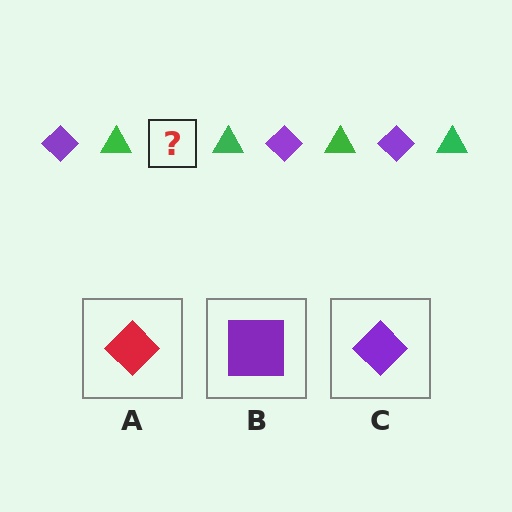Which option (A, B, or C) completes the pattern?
C.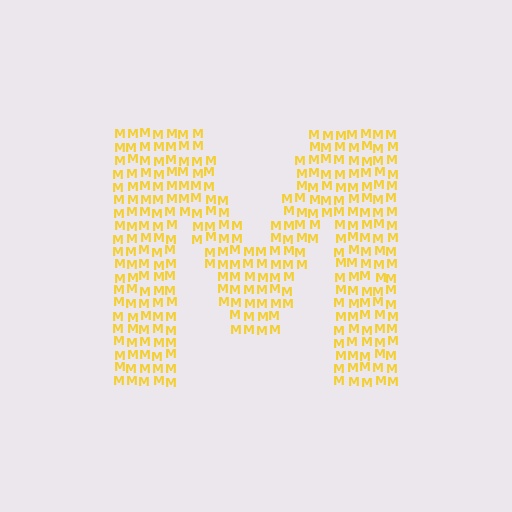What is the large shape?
The large shape is the letter M.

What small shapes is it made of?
It is made of small letter M's.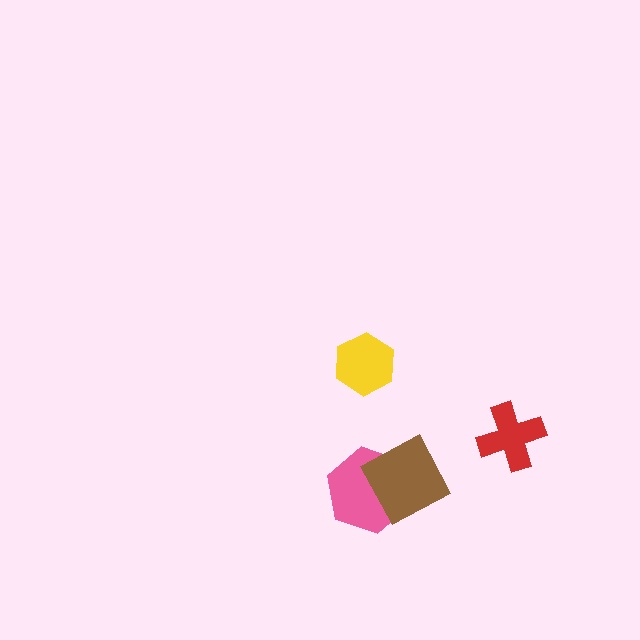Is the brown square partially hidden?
No, no other shape covers it.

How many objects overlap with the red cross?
0 objects overlap with the red cross.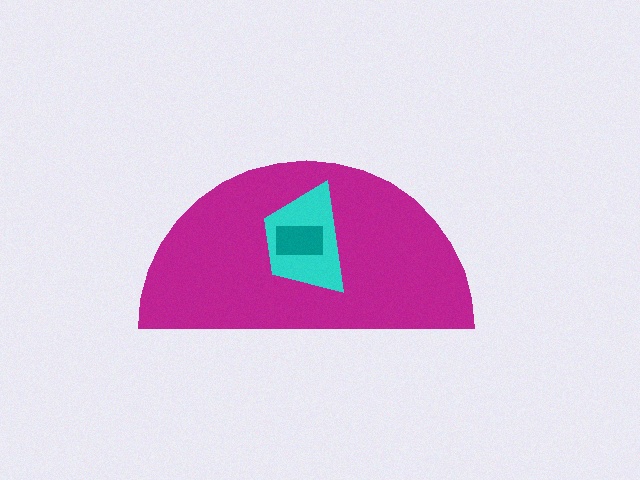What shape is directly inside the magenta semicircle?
The cyan trapezoid.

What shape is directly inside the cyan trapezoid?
The teal rectangle.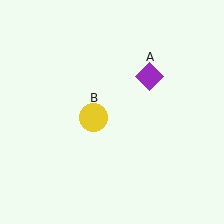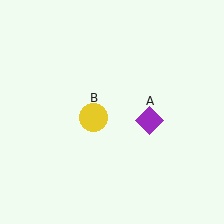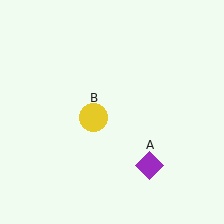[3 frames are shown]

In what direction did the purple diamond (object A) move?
The purple diamond (object A) moved down.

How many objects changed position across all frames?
1 object changed position: purple diamond (object A).